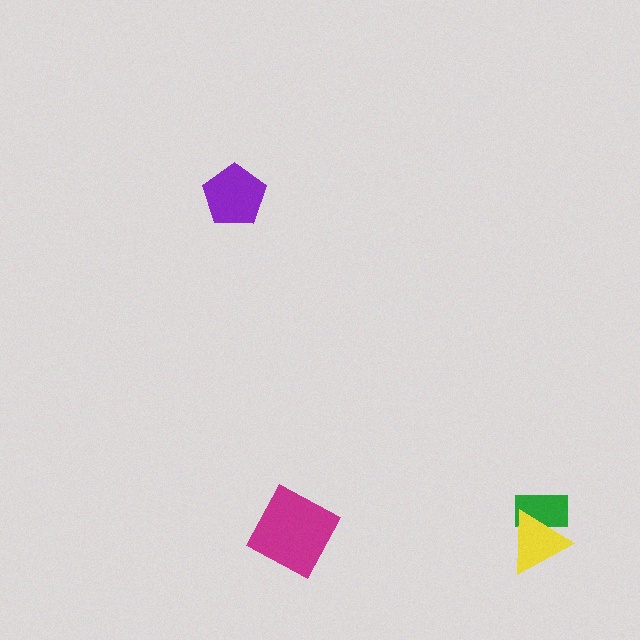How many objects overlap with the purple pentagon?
0 objects overlap with the purple pentagon.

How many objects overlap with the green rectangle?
1 object overlaps with the green rectangle.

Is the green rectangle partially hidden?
Yes, it is partially covered by another shape.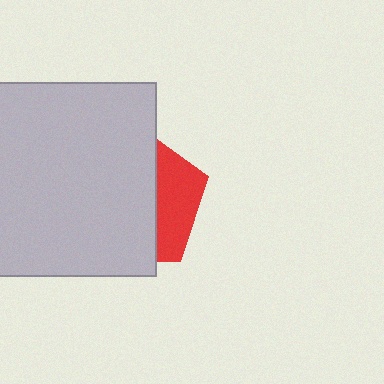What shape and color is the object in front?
The object in front is a light gray square.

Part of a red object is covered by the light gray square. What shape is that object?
It is a pentagon.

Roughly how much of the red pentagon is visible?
A small part of it is visible (roughly 30%).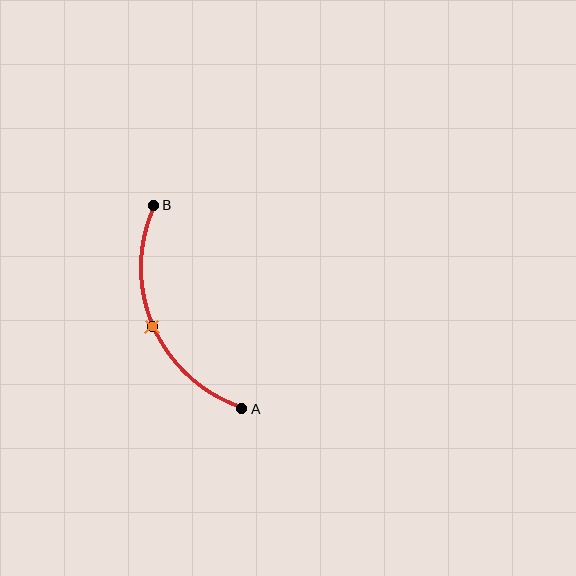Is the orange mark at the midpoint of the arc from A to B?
Yes. The orange mark lies on the arc at equal arc-length from both A and B — it is the arc midpoint.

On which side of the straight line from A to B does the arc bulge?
The arc bulges to the left of the straight line connecting A and B.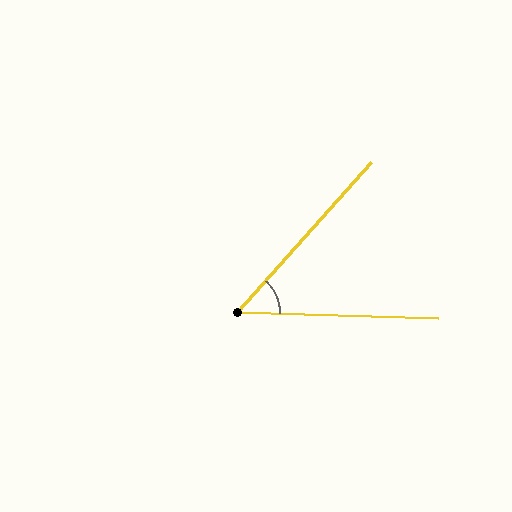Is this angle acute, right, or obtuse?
It is acute.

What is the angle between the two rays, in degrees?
Approximately 50 degrees.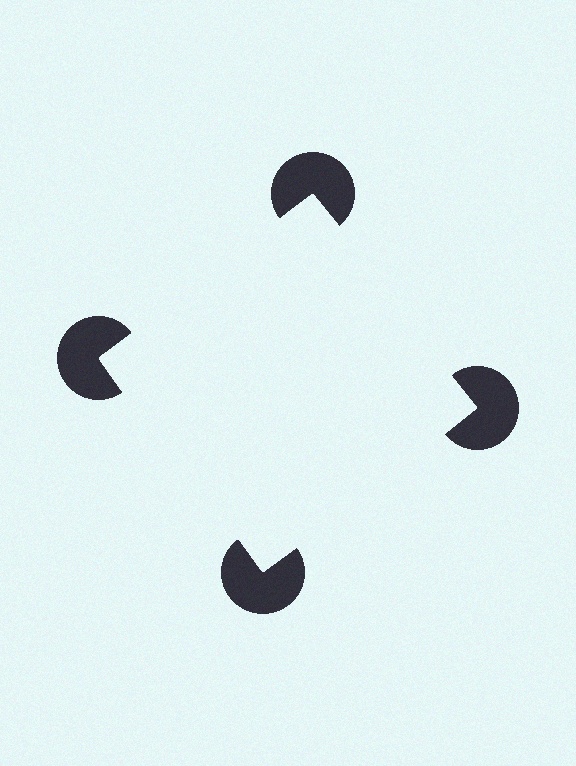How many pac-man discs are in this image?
There are 4 — one at each vertex of the illusory square.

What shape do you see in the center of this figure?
An illusory square — its edges are inferred from the aligned wedge cuts in the pac-man discs, not physically drawn.